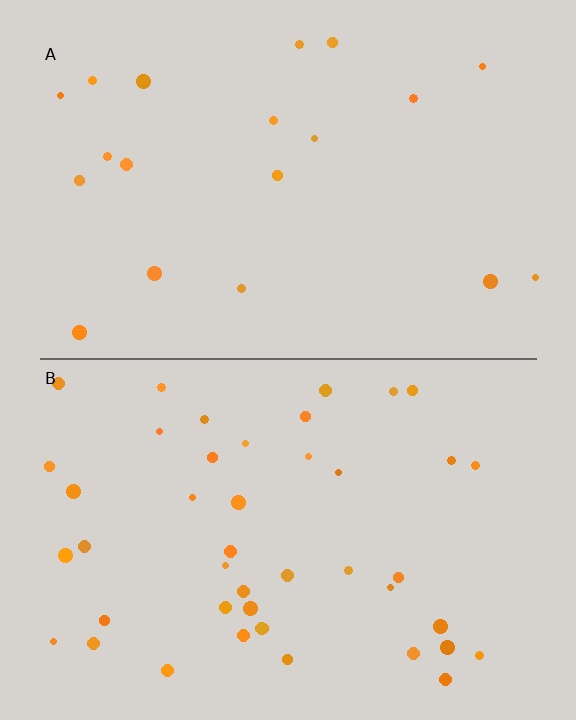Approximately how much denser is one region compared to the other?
Approximately 2.3× — region B over region A.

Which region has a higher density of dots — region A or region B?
B (the bottom).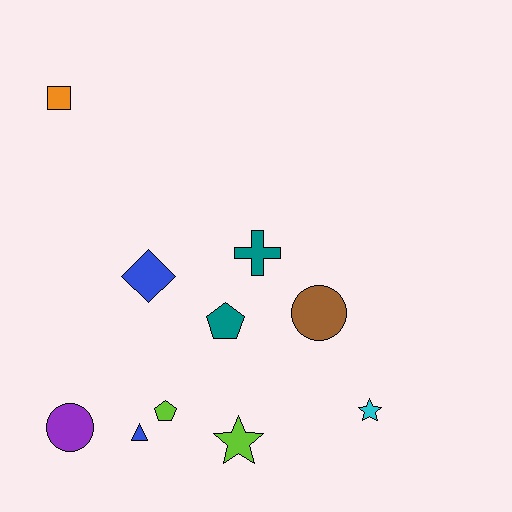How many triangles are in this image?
There is 1 triangle.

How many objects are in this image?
There are 10 objects.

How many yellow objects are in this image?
There are no yellow objects.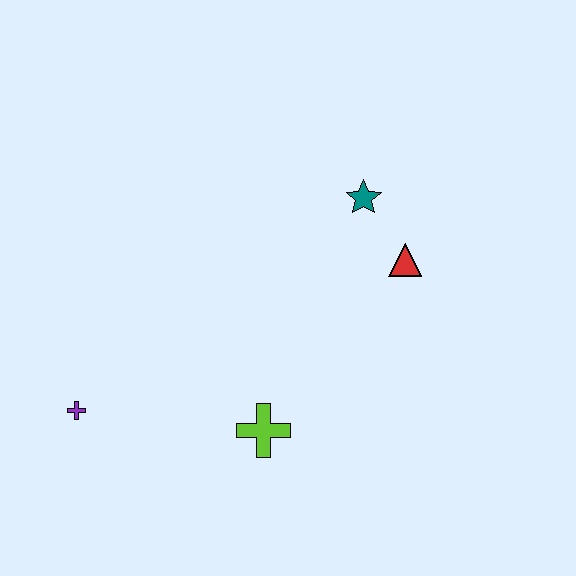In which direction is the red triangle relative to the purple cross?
The red triangle is to the right of the purple cross.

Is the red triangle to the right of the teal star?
Yes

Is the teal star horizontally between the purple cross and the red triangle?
Yes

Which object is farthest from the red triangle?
The purple cross is farthest from the red triangle.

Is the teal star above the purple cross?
Yes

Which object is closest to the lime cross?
The purple cross is closest to the lime cross.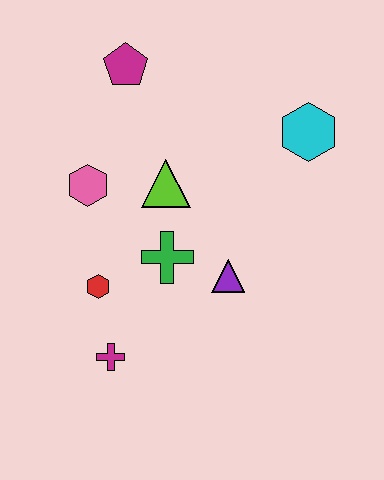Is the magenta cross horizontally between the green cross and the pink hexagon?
Yes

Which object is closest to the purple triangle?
The green cross is closest to the purple triangle.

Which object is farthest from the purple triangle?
The magenta pentagon is farthest from the purple triangle.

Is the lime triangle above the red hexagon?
Yes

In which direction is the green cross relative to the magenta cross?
The green cross is above the magenta cross.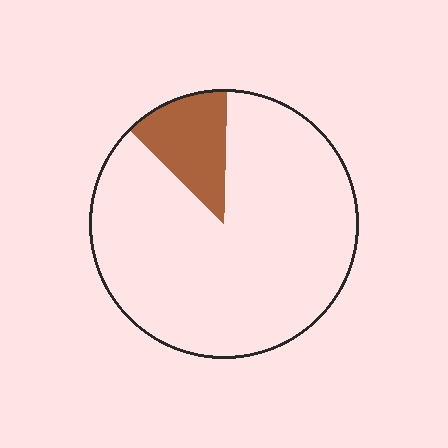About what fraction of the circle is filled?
About one eighth (1/8).